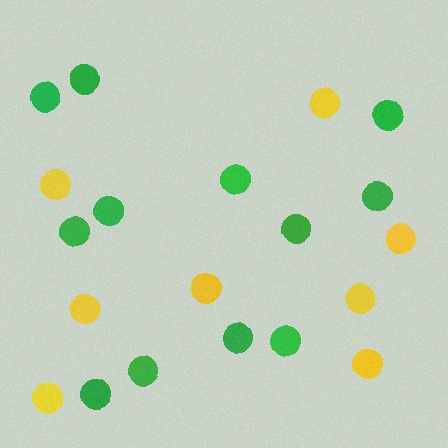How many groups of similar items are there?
There are 2 groups: one group of green circles (12) and one group of yellow circles (8).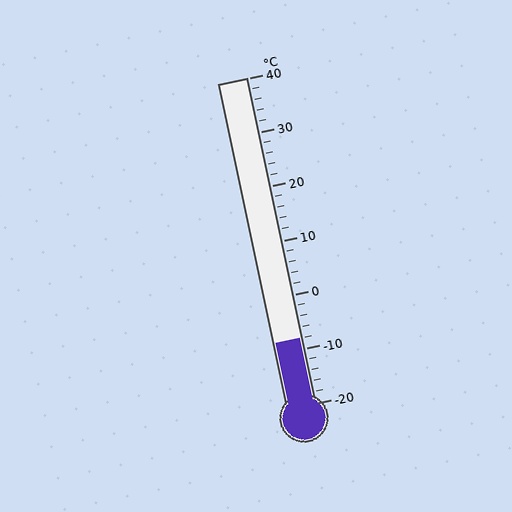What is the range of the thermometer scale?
The thermometer scale ranges from -20°C to 40°C.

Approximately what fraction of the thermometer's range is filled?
The thermometer is filled to approximately 20% of its range.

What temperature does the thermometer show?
The thermometer shows approximately -8°C.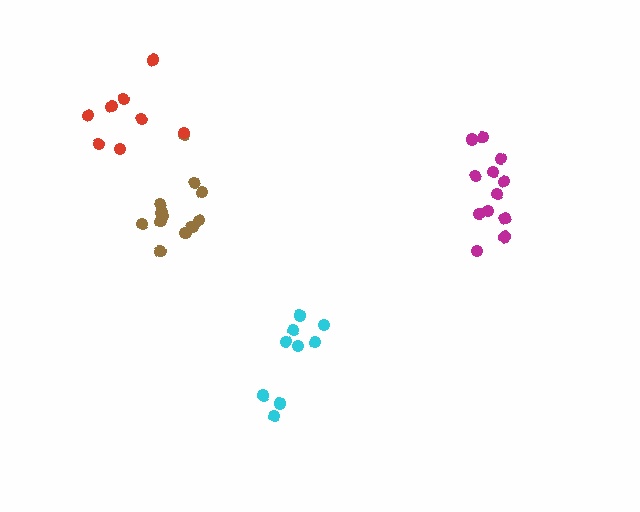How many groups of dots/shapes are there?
There are 4 groups.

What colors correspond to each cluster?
The clusters are colored: magenta, brown, red, cyan.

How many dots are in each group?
Group 1: 12 dots, Group 2: 12 dots, Group 3: 8 dots, Group 4: 9 dots (41 total).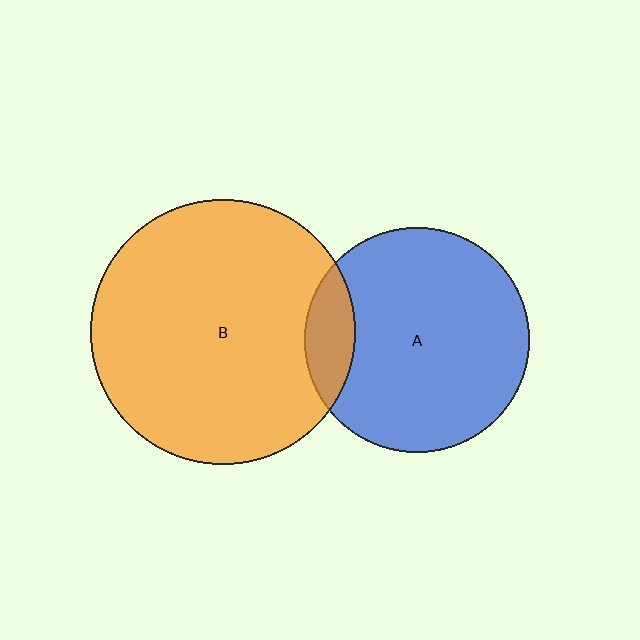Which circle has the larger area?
Circle B (orange).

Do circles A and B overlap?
Yes.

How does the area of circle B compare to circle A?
Approximately 1.4 times.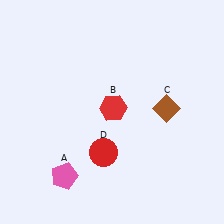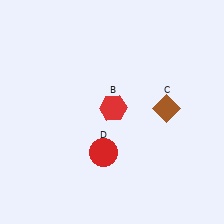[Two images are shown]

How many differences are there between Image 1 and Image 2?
There is 1 difference between the two images.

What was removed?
The pink pentagon (A) was removed in Image 2.